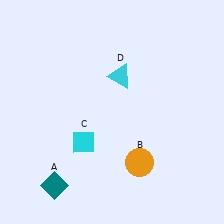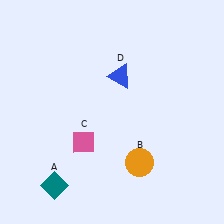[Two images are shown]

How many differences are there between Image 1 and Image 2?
There are 2 differences between the two images.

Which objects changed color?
C changed from cyan to pink. D changed from cyan to blue.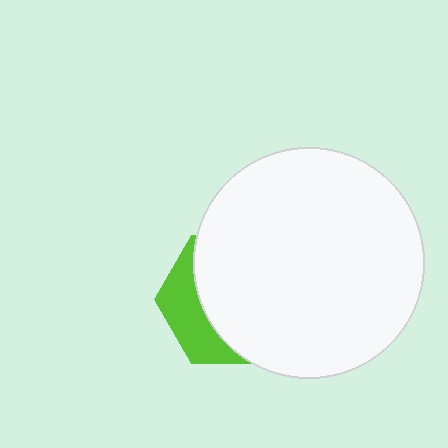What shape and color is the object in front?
The object in front is a white circle.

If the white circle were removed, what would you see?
You would see the complete lime hexagon.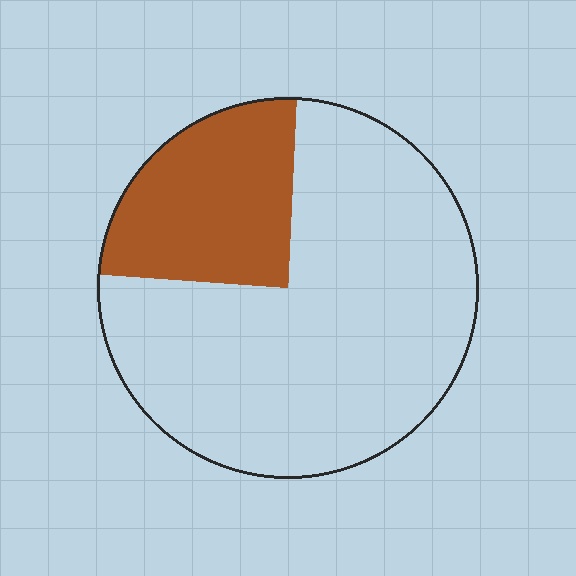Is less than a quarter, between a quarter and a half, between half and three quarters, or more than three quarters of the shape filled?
Less than a quarter.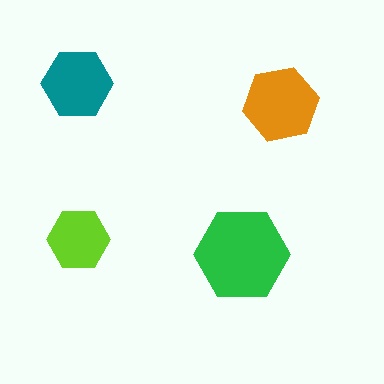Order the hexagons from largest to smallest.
the green one, the orange one, the teal one, the lime one.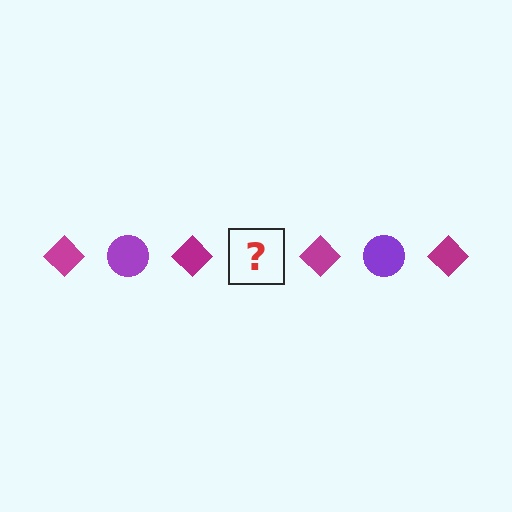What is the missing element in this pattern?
The missing element is a purple circle.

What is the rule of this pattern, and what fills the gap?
The rule is that the pattern alternates between magenta diamond and purple circle. The gap should be filled with a purple circle.